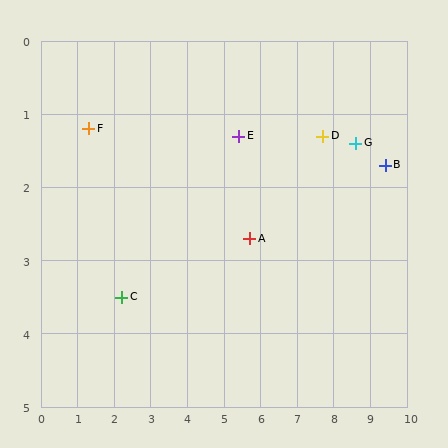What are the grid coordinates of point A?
Point A is at approximately (5.7, 2.7).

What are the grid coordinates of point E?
Point E is at approximately (5.4, 1.3).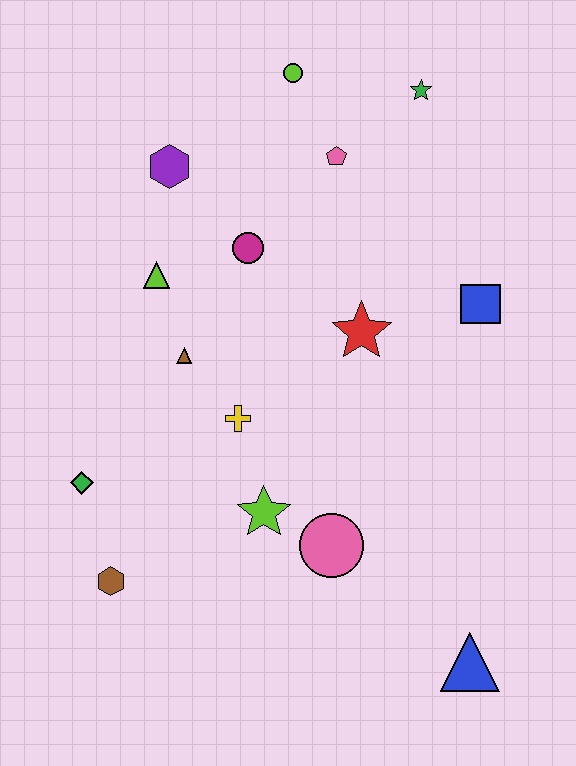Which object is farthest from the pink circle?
The lime circle is farthest from the pink circle.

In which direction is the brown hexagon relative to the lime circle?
The brown hexagon is below the lime circle.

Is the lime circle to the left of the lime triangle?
No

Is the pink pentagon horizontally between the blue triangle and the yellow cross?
Yes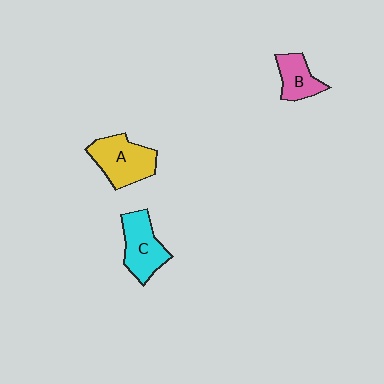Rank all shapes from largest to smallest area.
From largest to smallest: A (yellow), C (cyan), B (pink).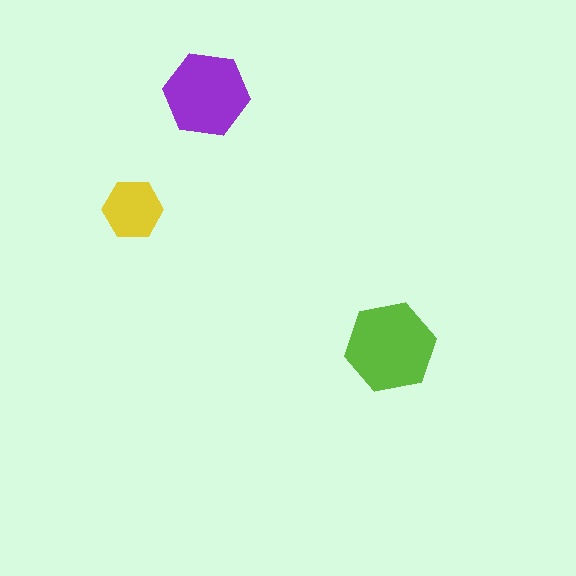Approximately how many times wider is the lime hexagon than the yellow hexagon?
About 1.5 times wider.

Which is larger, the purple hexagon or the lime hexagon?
The lime one.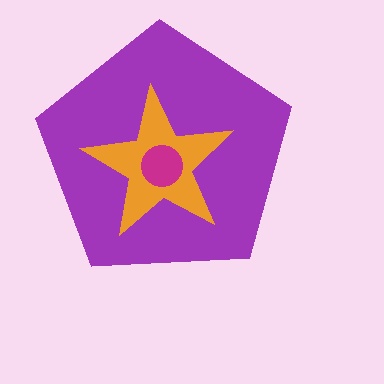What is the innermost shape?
The magenta circle.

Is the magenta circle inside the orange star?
Yes.